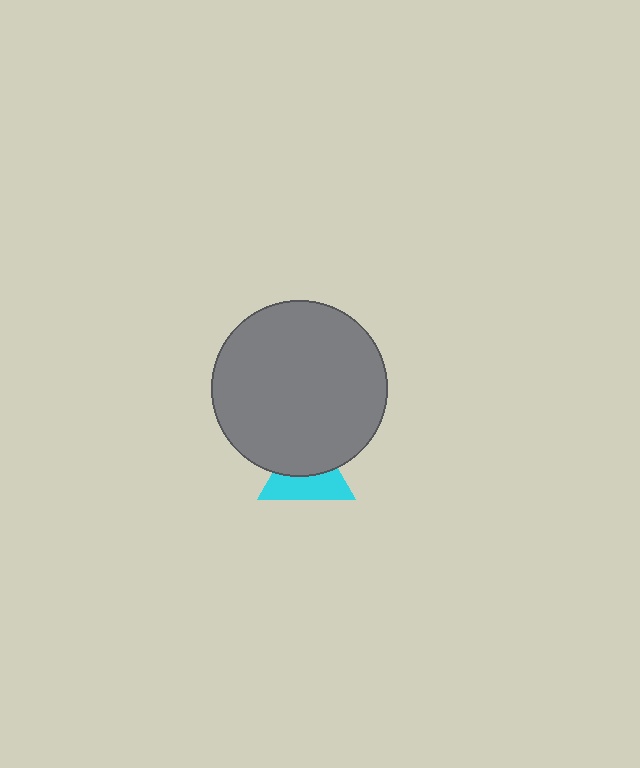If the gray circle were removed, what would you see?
You would see the complete cyan triangle.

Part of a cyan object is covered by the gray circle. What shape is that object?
It is a triangle.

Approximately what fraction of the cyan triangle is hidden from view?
Roughly 51% of the cyan triangle is hidden behind the gray circle.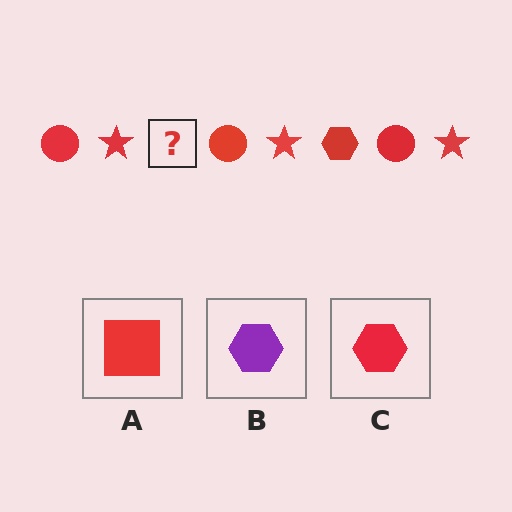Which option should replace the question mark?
Option C.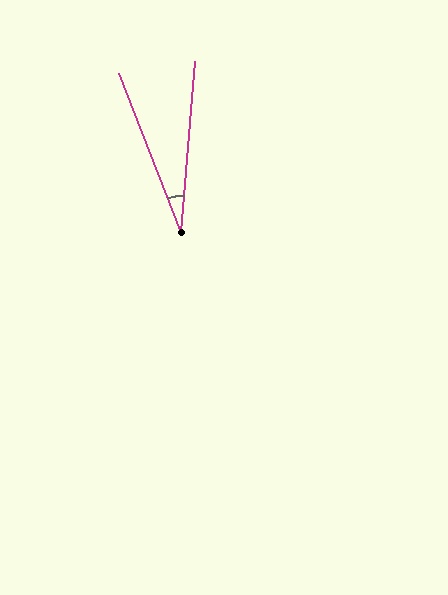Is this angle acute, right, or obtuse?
It is acute.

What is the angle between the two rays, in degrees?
Approximately 26 degrees.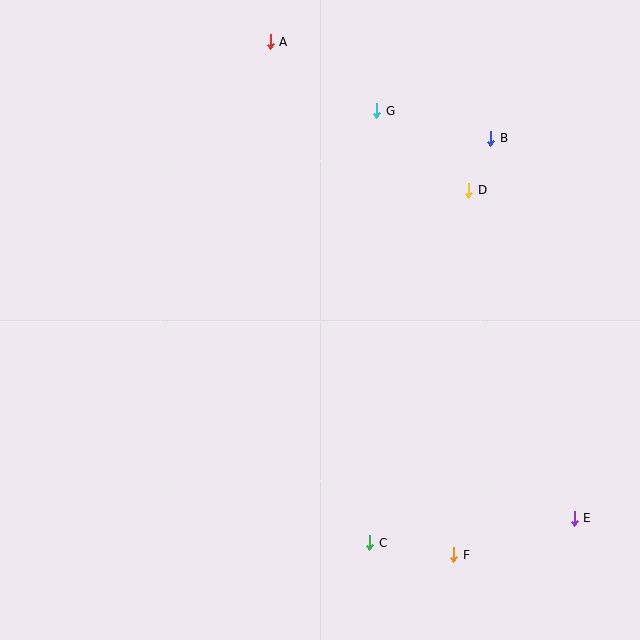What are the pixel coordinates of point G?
Point G is at (377, 111).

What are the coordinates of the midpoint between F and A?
The midpoint between F and A is at (362, 298).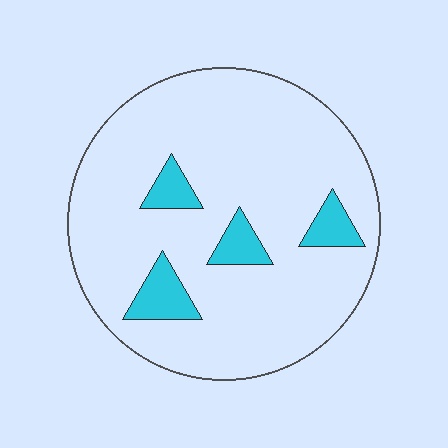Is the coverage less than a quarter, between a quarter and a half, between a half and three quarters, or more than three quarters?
Less than a quarter.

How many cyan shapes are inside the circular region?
4.